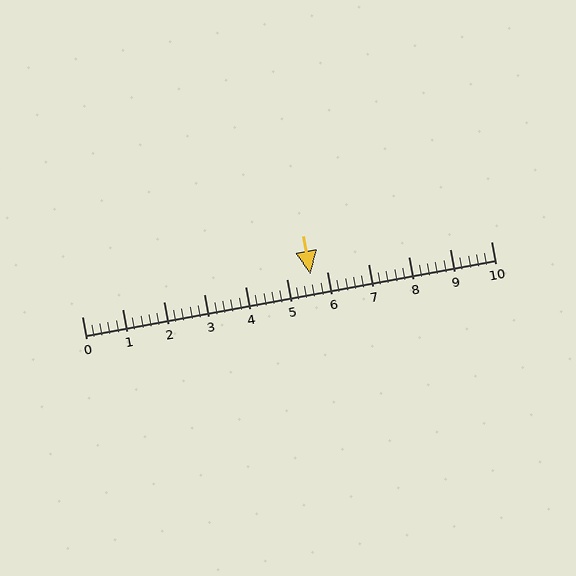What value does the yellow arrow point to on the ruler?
The yellow arrow points to approximately 5.6.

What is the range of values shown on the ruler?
The ruler shows values from 0 to 10.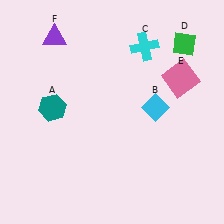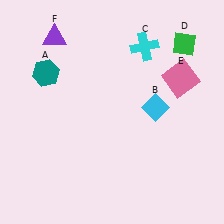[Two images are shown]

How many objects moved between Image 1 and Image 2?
1 object moved between the two images.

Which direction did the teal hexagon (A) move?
The teal hexagon (A) moved up.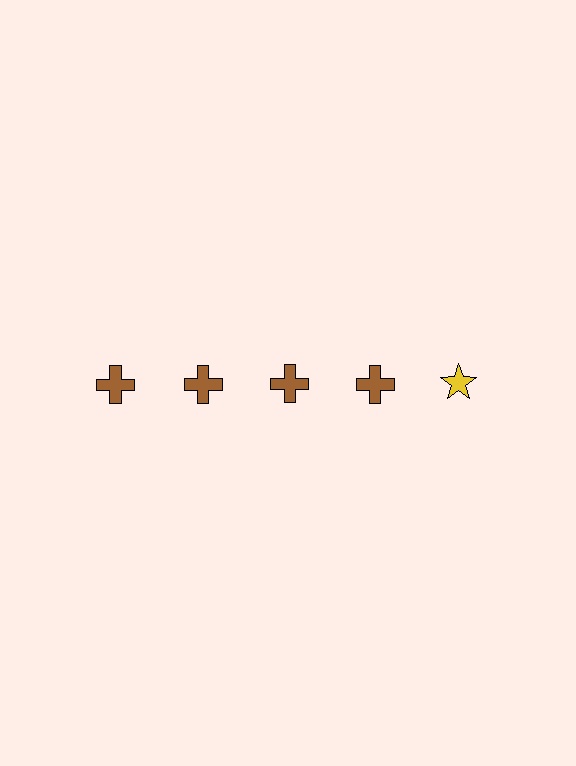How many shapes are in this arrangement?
There are 5 shapes arranged in a grid pattern.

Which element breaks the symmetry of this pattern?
The yellow star in the top row, rightmost column breaks the symmetry. All other shapes are brown crosses.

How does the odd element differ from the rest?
It differs in both color (yellow instead of brown) and shape (star instead of cross).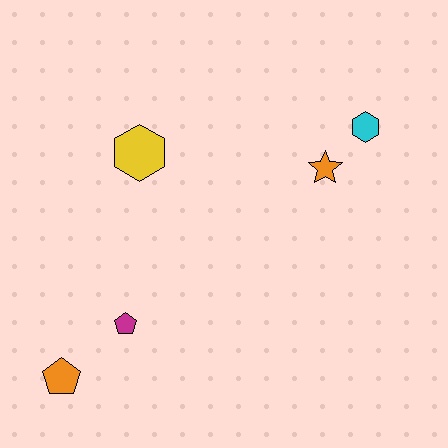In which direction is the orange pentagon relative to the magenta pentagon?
The orange pentagon is to the left of the magenta pentagon.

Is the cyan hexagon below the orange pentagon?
No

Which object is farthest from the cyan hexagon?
The orange pentagon is farthest from the cyan hexagon.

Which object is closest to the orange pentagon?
The magenta pentagon is closest to the orange pentagon.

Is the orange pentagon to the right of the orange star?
No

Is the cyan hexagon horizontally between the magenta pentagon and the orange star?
No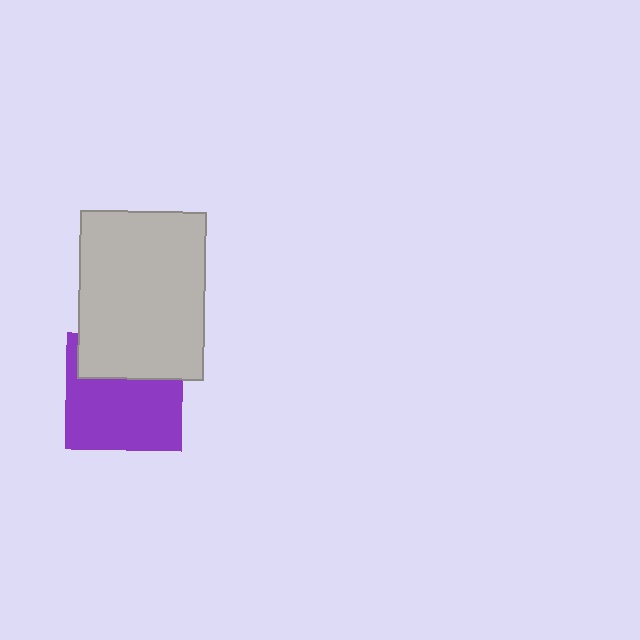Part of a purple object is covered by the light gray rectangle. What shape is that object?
It is a square.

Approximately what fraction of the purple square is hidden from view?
Roughly 36% of the purple square is hidden behind the light gray rectangle.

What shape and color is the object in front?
The object in front is a light gray rectangle.